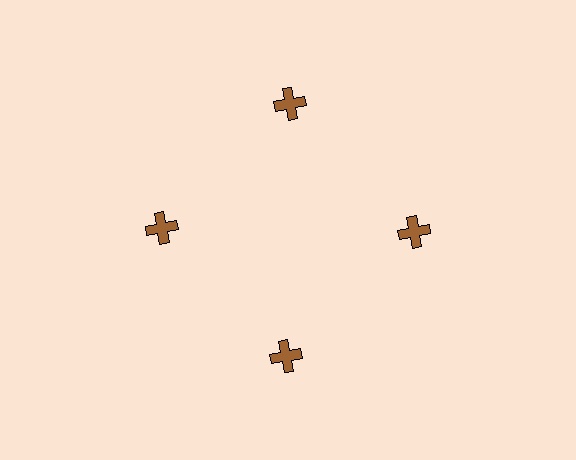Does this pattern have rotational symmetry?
Yes, this pattern has 4-fold rotational symmetry. It looks the same after rotating 90 degrees around the center.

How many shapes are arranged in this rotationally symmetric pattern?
There are 4 shapes, arranged in 4 groups of 1.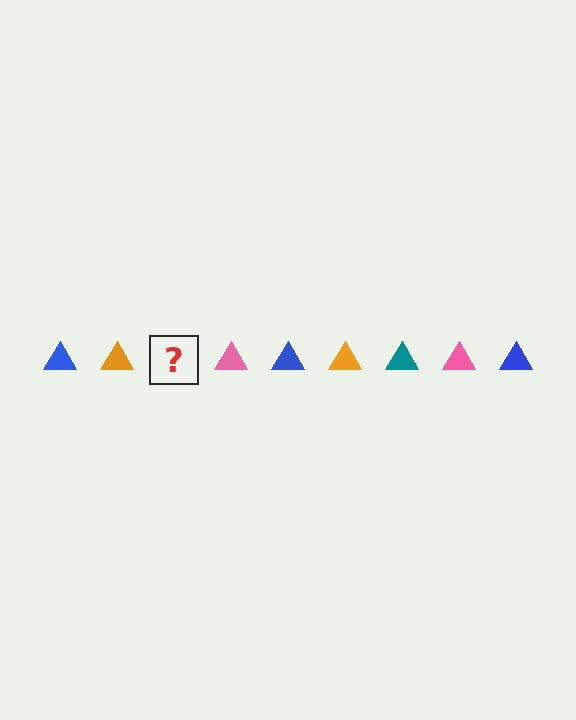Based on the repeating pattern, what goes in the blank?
The blank should be a teal triangle.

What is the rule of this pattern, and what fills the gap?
The rule is that the pattern cycles through blue, orange, teal, pink triangles. The gap should be filled with a teal triangle.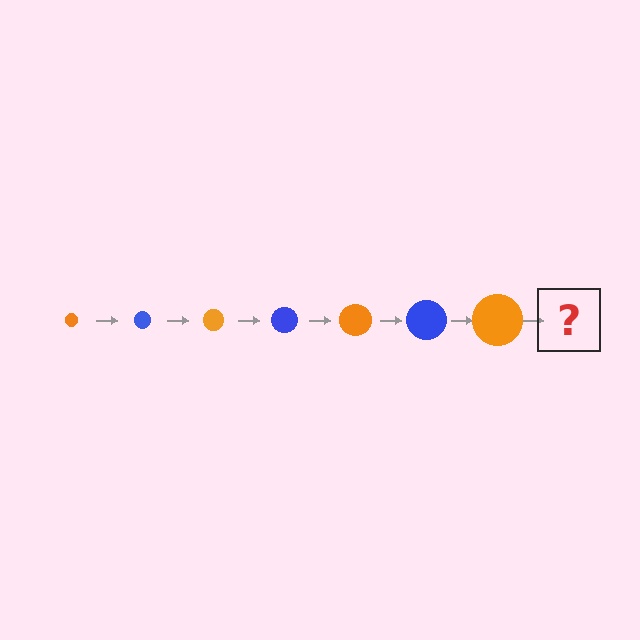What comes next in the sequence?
The next element should be a blue circle, larger than the previous one.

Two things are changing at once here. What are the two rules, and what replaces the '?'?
The two rules are that the circle grows larger each step and the color cycles through orange and blue. The '?' should be a blue circle, larger than the previous one.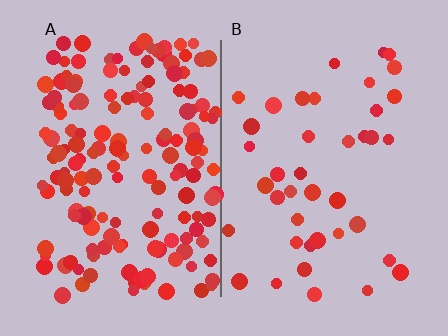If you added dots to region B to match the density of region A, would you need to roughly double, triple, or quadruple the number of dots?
Approximately quadruple.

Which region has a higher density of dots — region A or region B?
A (the left).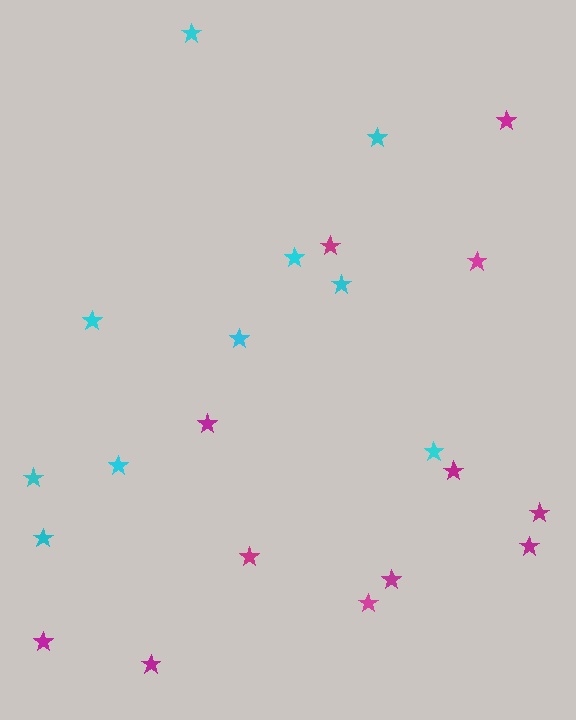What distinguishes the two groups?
There are 2 groups: one group of magenta stars (12) and one group of cyan stars (10).